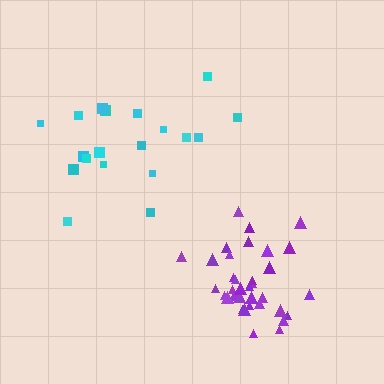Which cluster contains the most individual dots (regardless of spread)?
Purple (35).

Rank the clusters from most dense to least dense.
purple, cyan.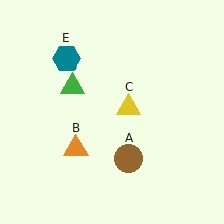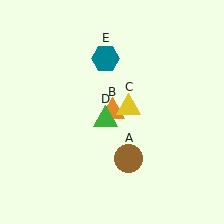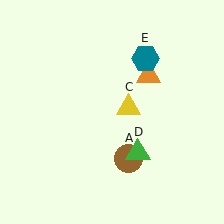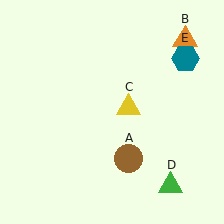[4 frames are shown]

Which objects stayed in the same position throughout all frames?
Brown circle (object A) and yellow triangle (object C) remained stationary.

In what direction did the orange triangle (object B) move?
The orange triangle (object B) moved up and to the right.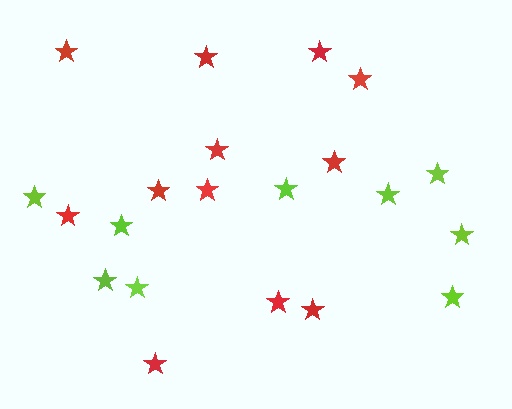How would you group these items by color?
There are 2 groups: one group of red stars (12) and one group of lime stars (9).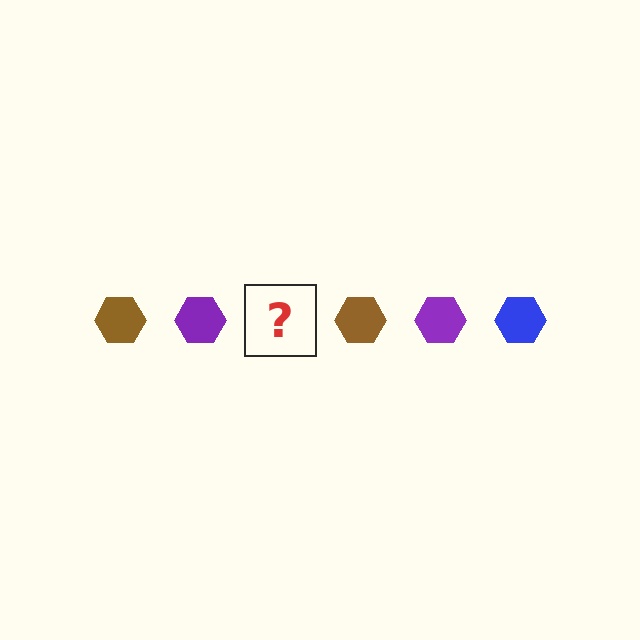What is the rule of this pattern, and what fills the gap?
The rule is that the pattern cycles through brown, purple, blue hexagons. The gap should be filled with a blue hexagon.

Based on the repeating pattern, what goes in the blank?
The blank should be a blue hexagon.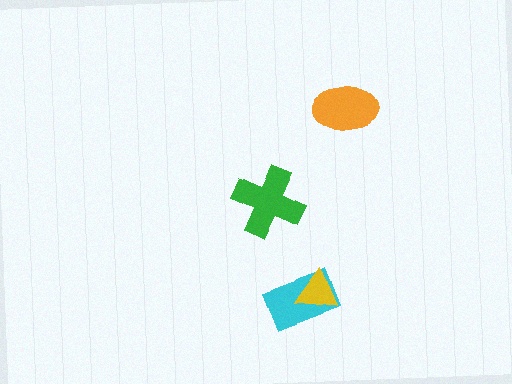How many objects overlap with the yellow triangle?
1 object overlaps with the yellow triangle.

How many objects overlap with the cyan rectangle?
1 object overlaps with the cyan rectangle.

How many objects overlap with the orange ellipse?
0 objects overlap with the orange ellipse.